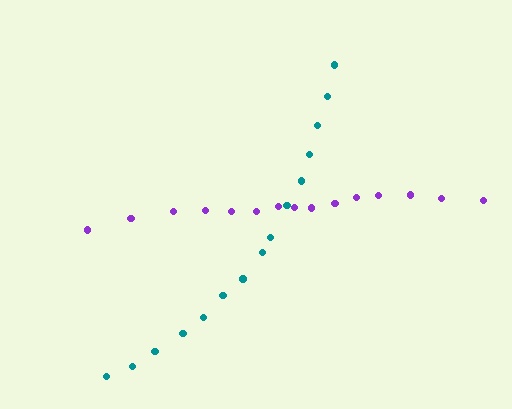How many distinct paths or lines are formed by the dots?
There are 2 distinct paths.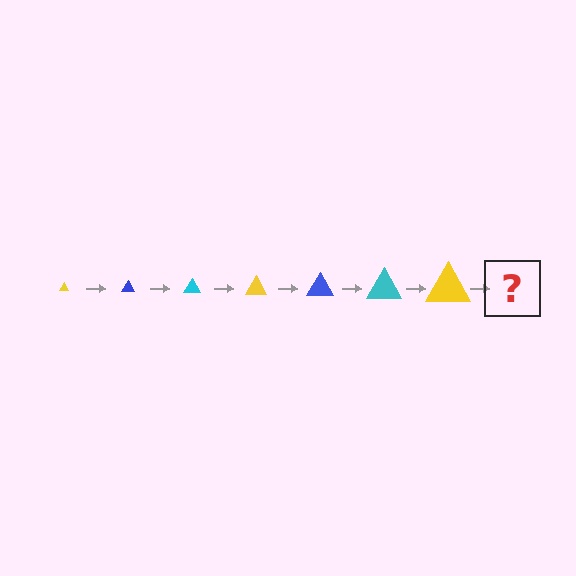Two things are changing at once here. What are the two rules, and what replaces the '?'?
The two rules are that the triangle grows larger each step and the color cycles through yellow, blue, and cyan. The '?' should be a blue triangle, larger than the previous one.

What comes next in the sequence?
The next element should be a blue triangle, larger than the previous one.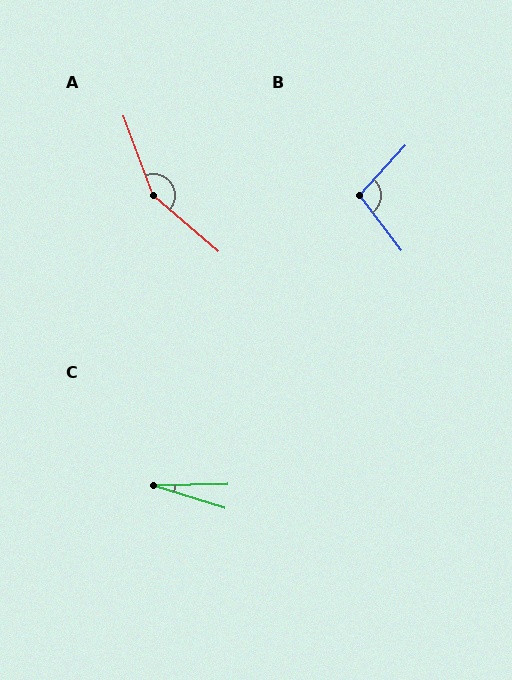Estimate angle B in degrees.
Approximately 100 degrees.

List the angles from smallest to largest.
C (19°), B (100°), A (151°).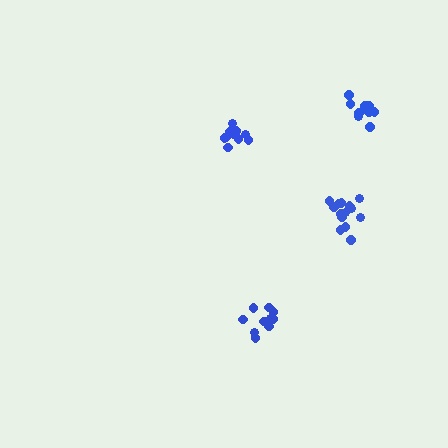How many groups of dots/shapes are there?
There are 4 groups.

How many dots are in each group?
Group 1: 10 dots, Group 2: 10 dots, Group 3: 14 dots, Group 4: 9 dots (43 total).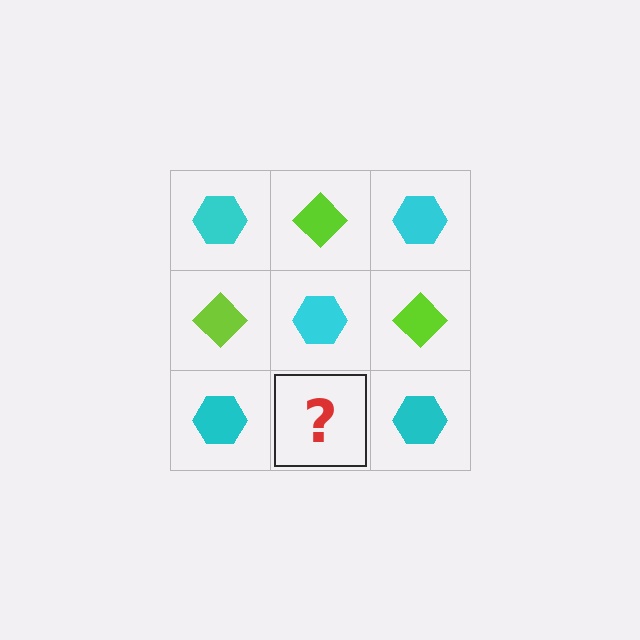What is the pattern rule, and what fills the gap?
The rule is that it alternates cyan hexagon and lime diamond in a checkerboard pattern. The gap should be filled with a lime diamond.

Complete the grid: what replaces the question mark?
The question mark should be replaced with a lime diamond.